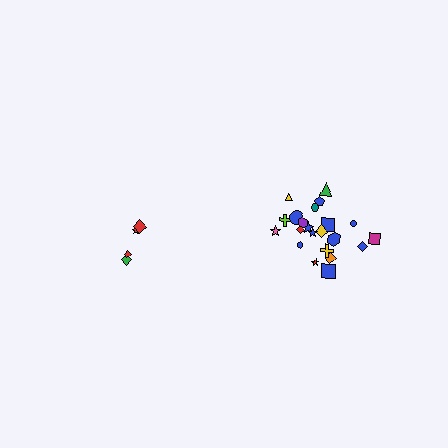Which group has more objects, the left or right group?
The right group.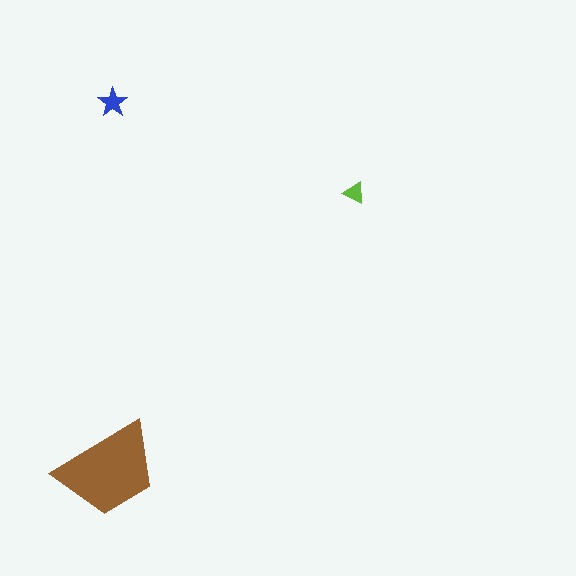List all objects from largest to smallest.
The brown trapezoid, the blue star, the lime triangle.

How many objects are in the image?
There are 3 objects in the image.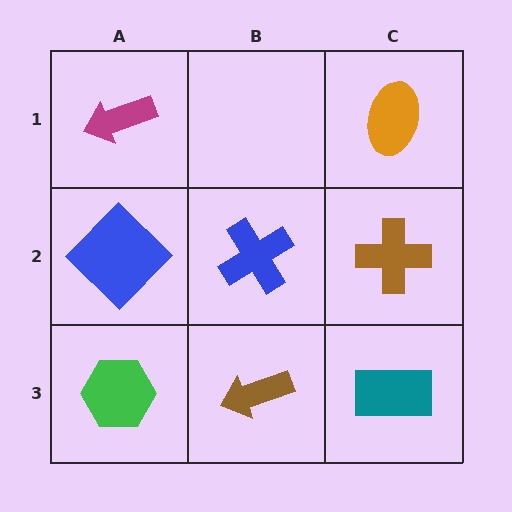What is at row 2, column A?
A blue diamond.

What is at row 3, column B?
A brown arrow.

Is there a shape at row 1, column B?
No, that cell is empty.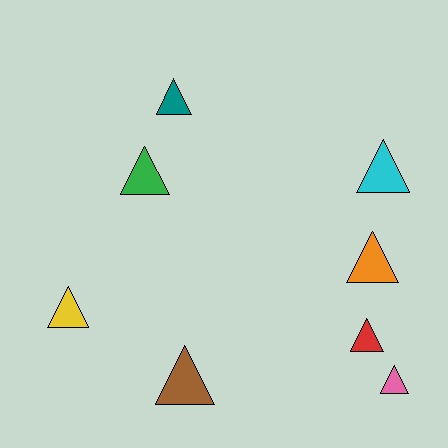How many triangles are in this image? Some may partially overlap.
There are 8 triangles.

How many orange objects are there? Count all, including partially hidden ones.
There is 1 orange object.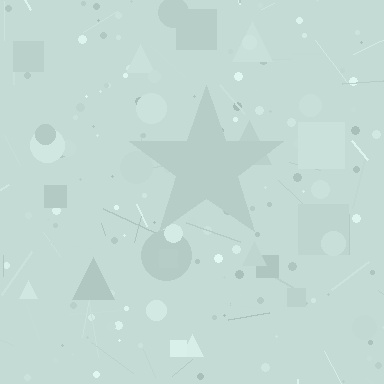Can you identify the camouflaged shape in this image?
The camouflaged shape is a star.